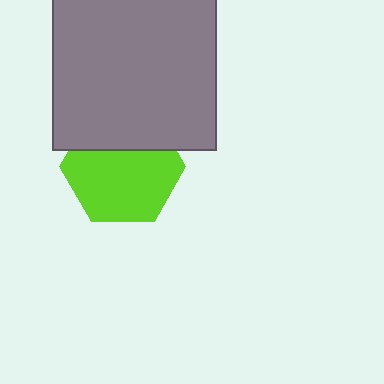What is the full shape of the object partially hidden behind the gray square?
The partially hidden object is a lime hexagon.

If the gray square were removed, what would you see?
You would see the complete lime hexagon.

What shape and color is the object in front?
The object in front is a gray square.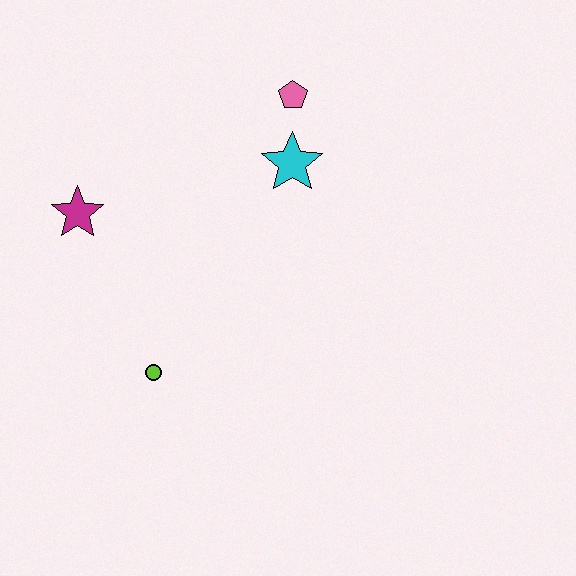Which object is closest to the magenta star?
The lime circle is closest to the magenta star.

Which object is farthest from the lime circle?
The pink pentagon is farthest from the lime circle.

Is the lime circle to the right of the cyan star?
No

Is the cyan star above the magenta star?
Yes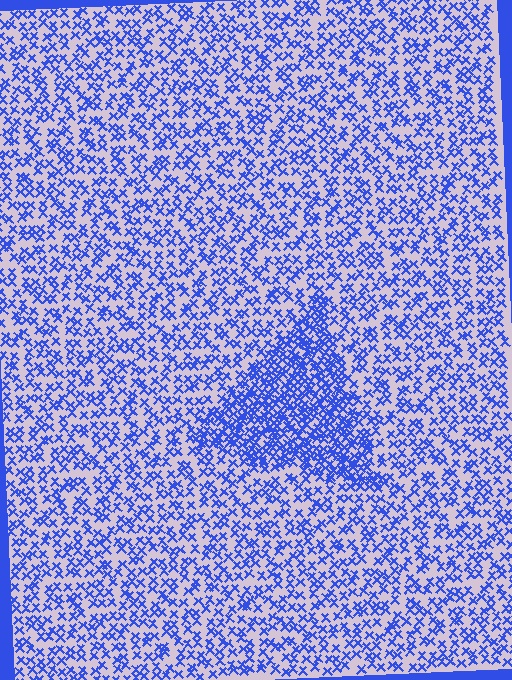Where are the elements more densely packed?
The elements are more densely packed inside the triangle boundary.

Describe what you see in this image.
The image contains small blue elements arranged at two different densities. A triangle-shaped region is visible where the elements are more densely packed than the surrounding area.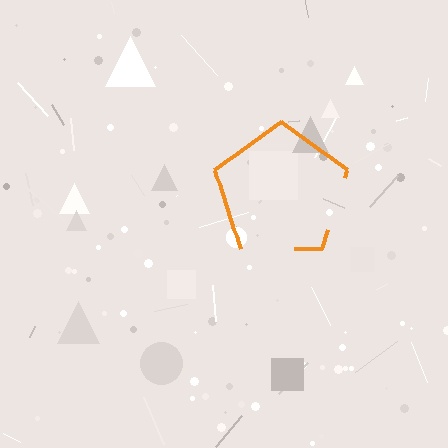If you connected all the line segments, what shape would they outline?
They would outline a pentagon.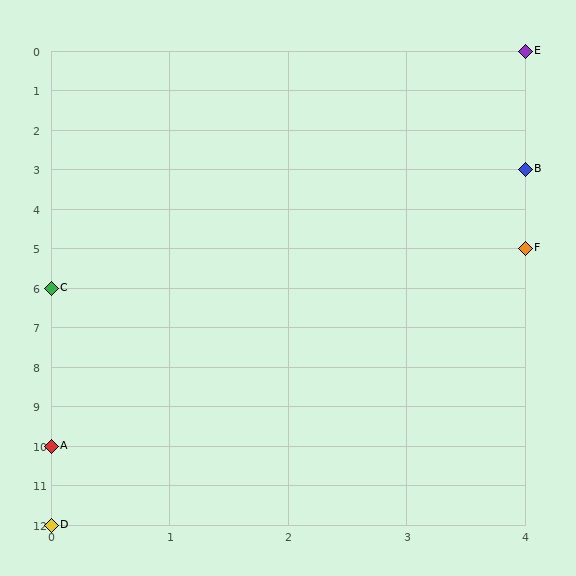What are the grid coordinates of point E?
Point E is at grid coordinates (4, 0).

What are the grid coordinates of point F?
Point F is at grid coordinates (4, 5).